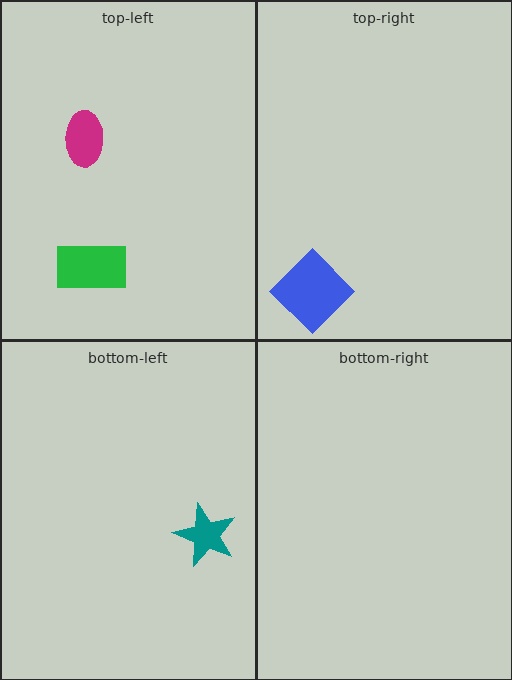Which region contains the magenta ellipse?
The top-left region.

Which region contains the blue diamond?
The top-right region.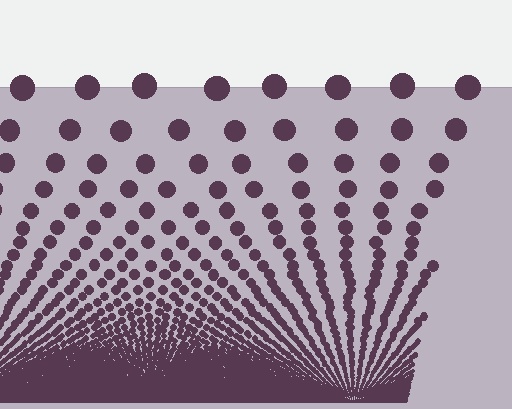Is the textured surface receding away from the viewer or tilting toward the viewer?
The surface appears to tilt toward the viewer. Texture elements get larger and sparser toward the top.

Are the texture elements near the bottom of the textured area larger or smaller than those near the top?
Smaller. The gradient is inverted — elements near the bottom are smaller and denser.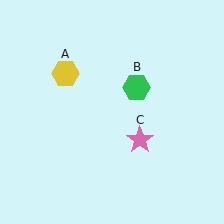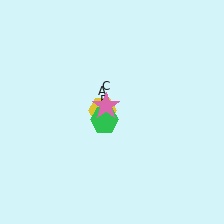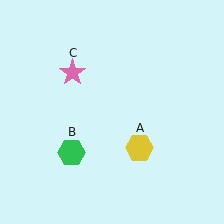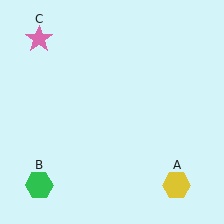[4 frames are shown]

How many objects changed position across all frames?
3 objects changed position: yellow hexagon (object A), green hexagon (object B), pink star (object C).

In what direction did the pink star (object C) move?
The pink star (object C) moved up and to the left.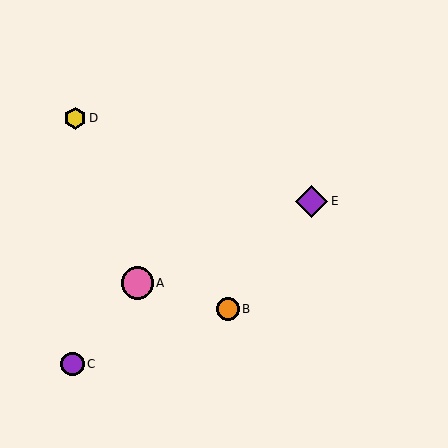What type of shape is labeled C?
Shape C is a purple circle.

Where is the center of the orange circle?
The center of the orange circle is at (228, 309).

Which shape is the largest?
The pink circle (labeled A) is the largest.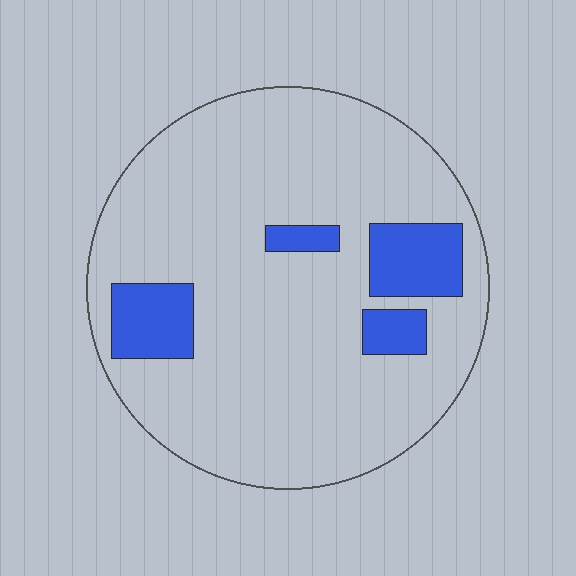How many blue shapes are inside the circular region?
4.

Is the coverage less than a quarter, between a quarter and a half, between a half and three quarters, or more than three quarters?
Less than a quarter.